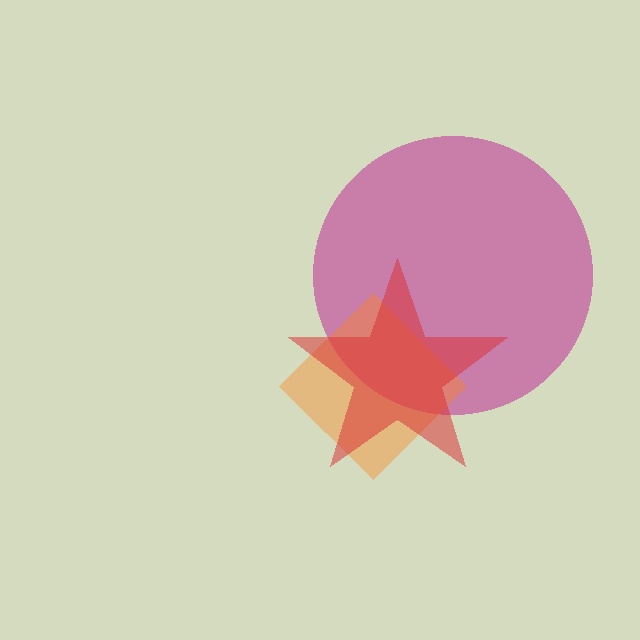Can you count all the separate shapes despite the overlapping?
Yes, there are 3 separate shapes.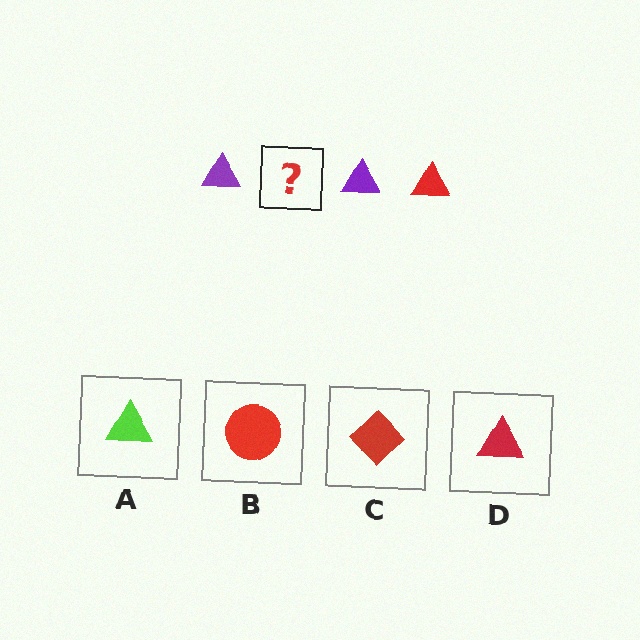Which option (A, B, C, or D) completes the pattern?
D.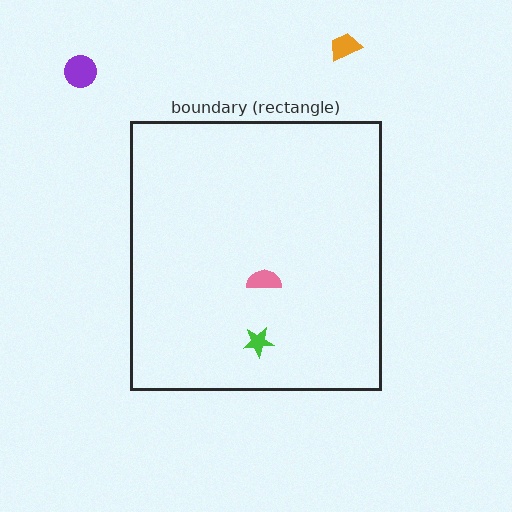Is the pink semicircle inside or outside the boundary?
Inside.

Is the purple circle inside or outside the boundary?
Outside.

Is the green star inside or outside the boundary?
Inside.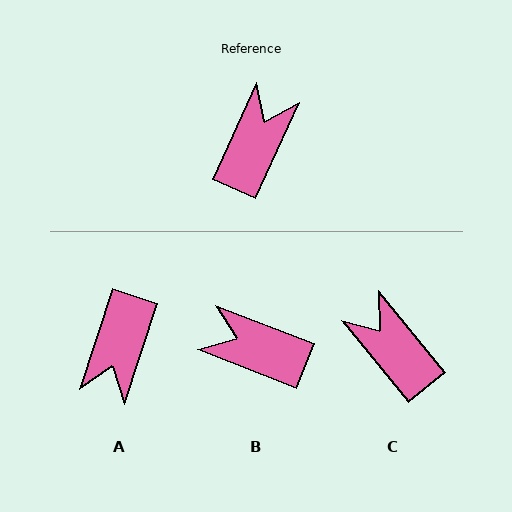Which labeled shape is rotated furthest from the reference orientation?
A, about 174 degrees away.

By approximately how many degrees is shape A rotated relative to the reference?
Approximately 174 degrees clockwise.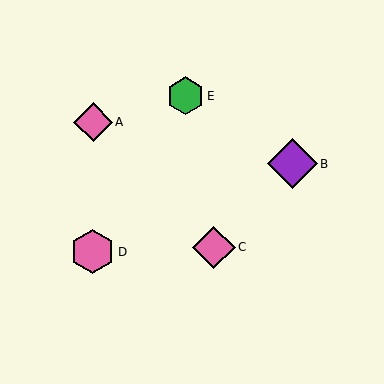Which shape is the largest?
The purple diamond (labeled B) is the largest.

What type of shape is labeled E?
Shape E is a green hexagon.